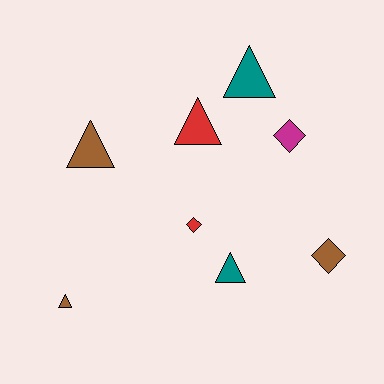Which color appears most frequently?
Brown, with 3 objects.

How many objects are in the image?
There are 8 objects.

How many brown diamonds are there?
There is 1 brown diamond.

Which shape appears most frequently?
Triangle, with 5 objects.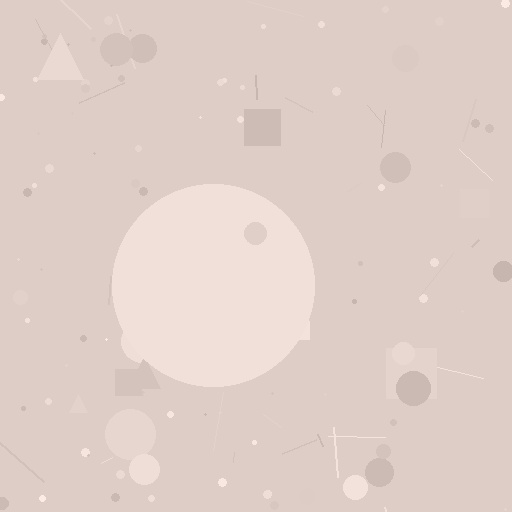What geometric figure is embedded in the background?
A circle is embedded in the background.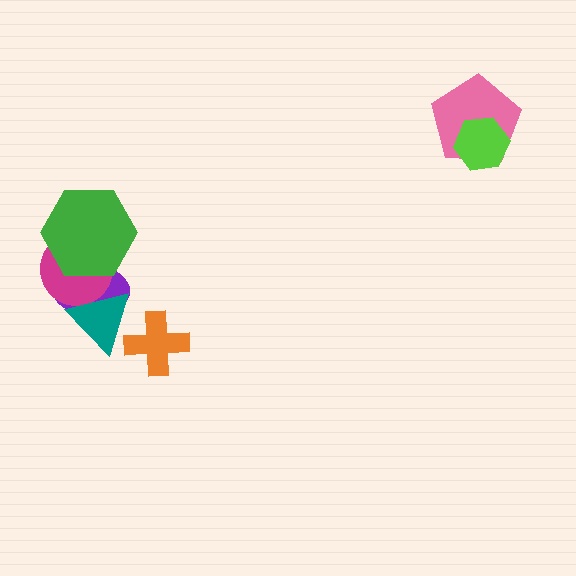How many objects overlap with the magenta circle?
3 objects overlap with the magenta circle.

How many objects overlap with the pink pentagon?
1 object overlaps with the pink pentagon.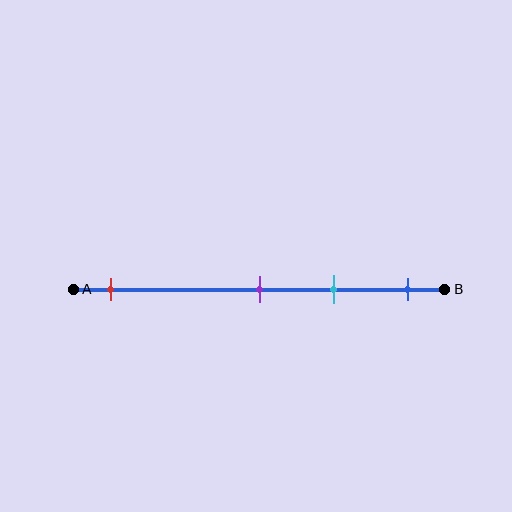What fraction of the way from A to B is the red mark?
The red mark is approximately 10% (0.1) of the way from A to B.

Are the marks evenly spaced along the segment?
No, the marks are not evenly spaced.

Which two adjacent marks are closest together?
The purple and cyan marks are the closest adjacent pair.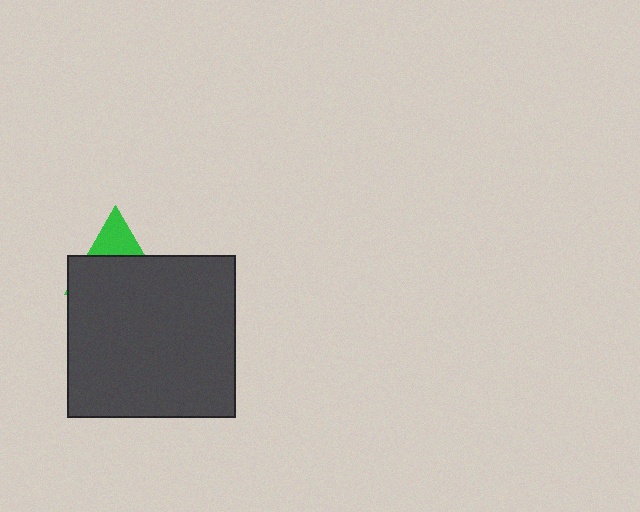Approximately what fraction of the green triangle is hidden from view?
Roughly 68% of the green triangle is hidden behind the dark gray rectangle.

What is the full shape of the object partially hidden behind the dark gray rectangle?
The partially hidden object is a green triangle.